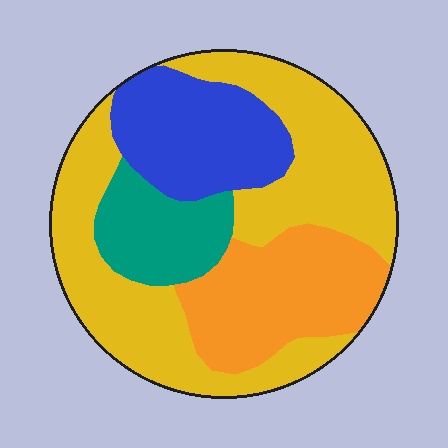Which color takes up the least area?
Teal, at roughly 10%.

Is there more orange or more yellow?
Yellow.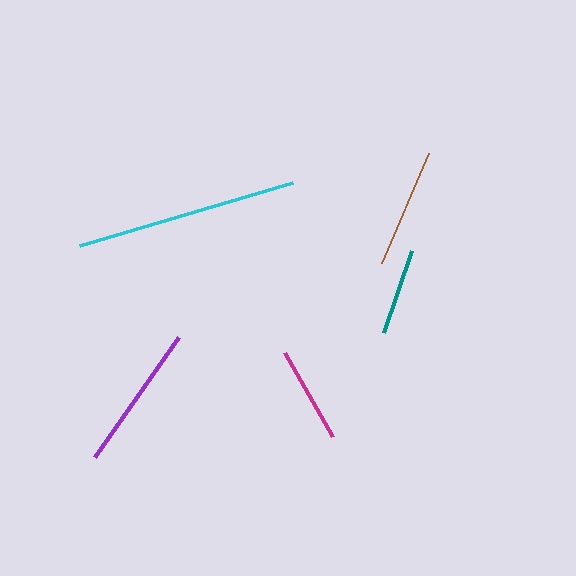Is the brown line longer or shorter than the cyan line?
The cyan line is longer than the brown line.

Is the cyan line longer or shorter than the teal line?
The cyan line is longer than the teal line.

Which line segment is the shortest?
The teal line is the shortest at approximately 87 pixels.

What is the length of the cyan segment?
The cyan segment is approximately 222 pixels long.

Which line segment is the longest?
The cyan line is the longest at approximately 222 pixels.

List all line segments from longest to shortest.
From longest to shortest: cyan, purple, brown, magenta, teal.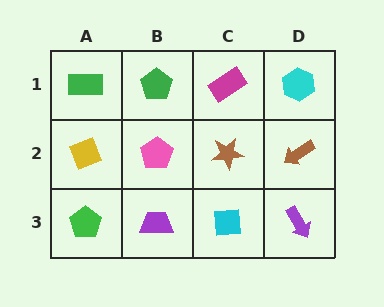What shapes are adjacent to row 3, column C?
A brown star (row 2, column C), a purple trapezoid (row 3, column B), a purple arrow (row 3, column D).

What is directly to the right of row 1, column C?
A cyan hexagon.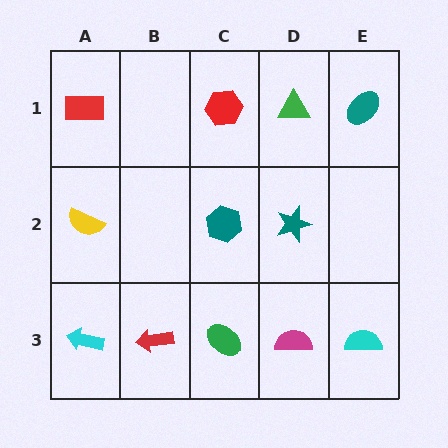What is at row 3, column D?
A magenta semicircle.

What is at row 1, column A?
A red rectangle.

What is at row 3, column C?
A green ellipse.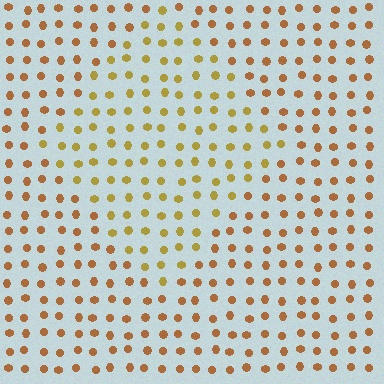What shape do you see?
I see a diamond.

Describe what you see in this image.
The image is filled with small brown elements in a uniform arrangement. A diamond-shaped region is visible where the elements are tinted to a slightly different hue, forming a subtle color boundary.